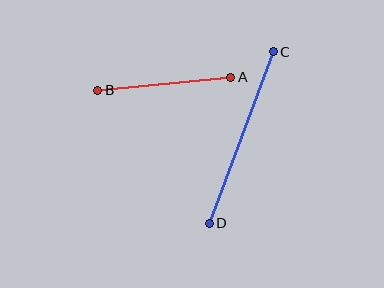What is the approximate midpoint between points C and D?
The midpoint is at approximately (241, 137) pixels.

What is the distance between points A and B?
The distance is approximately 133 pixels.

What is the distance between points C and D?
The distance is approximately 183 pixels.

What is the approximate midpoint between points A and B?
The midpoint is at approximately (164, 84) pixels.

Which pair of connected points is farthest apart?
Points C and D are farthest apart.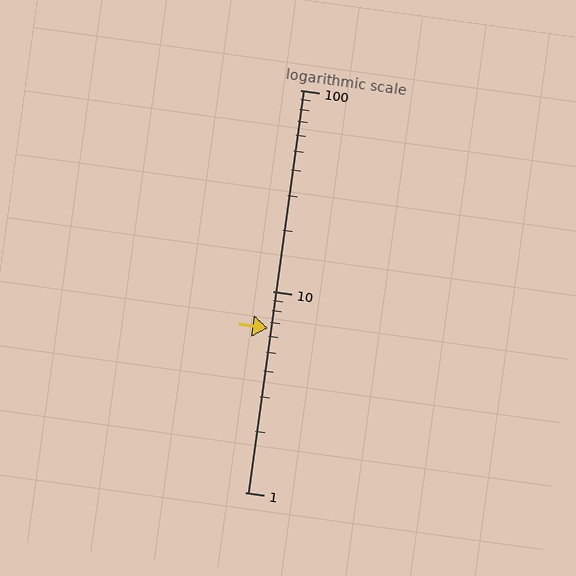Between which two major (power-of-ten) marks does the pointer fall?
The pointer is between 1 and 10.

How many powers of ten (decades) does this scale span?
The scale spans 2 decades, from 1 to 100.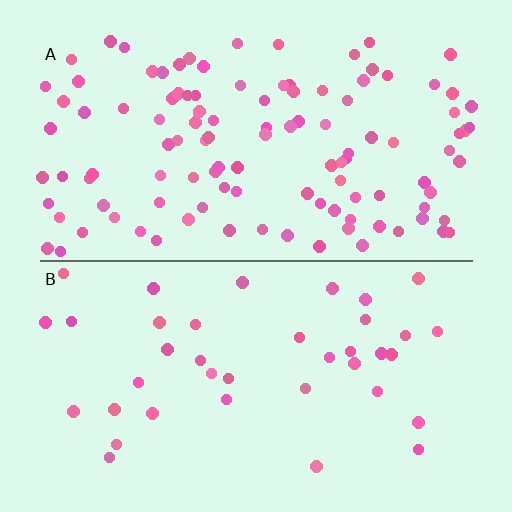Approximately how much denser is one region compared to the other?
Approximately 2.9× — region A over region B.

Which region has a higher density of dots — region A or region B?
A (the top).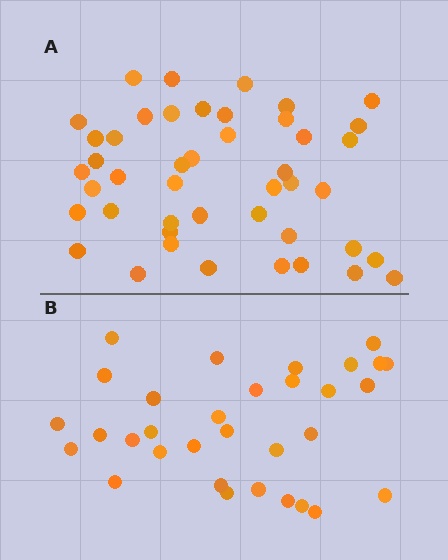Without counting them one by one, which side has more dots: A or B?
Region A (the top region) has more dots.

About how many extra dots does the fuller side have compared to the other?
Region A has approximately 15 more dots than region B.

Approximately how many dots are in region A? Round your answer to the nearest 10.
About 40 dots. (The exact count is 45, which rounds to 40.)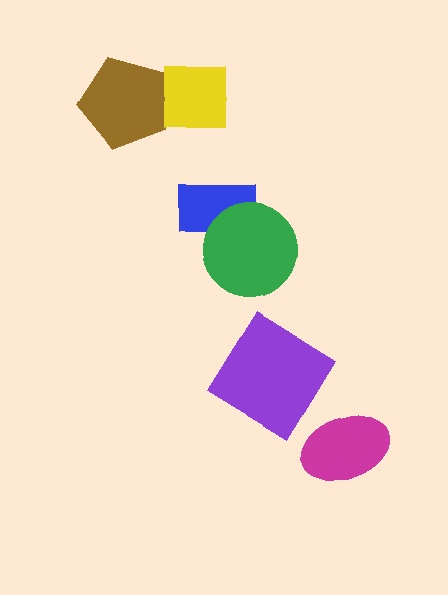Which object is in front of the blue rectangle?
The green circle is in front of the blue rectangle.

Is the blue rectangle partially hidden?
Yes, it is partially covered by another shape.